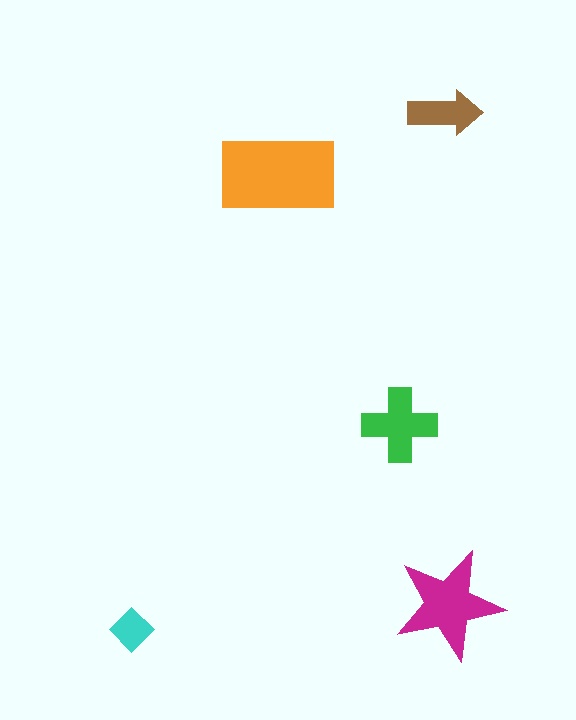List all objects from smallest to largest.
The cyan diamond, the brown arrow, the green cross, the magenta star, the orange rectangle.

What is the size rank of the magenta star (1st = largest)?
2nd.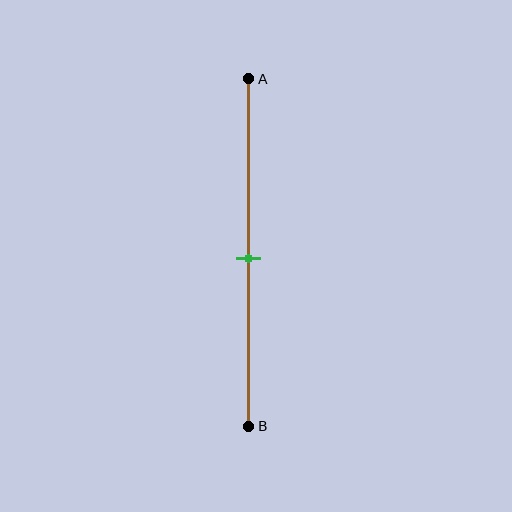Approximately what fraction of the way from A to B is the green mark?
The green mark is approximately 50% of the way from A to B.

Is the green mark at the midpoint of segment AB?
Yes, the mark is approximately at the midpoint.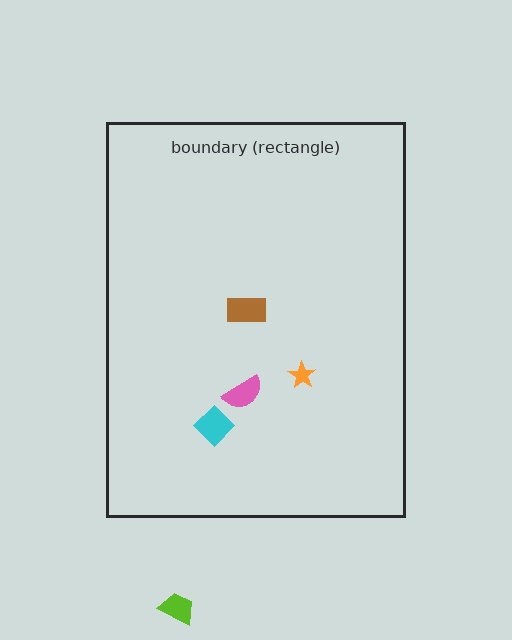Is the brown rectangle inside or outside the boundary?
Inside.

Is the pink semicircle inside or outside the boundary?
Inside.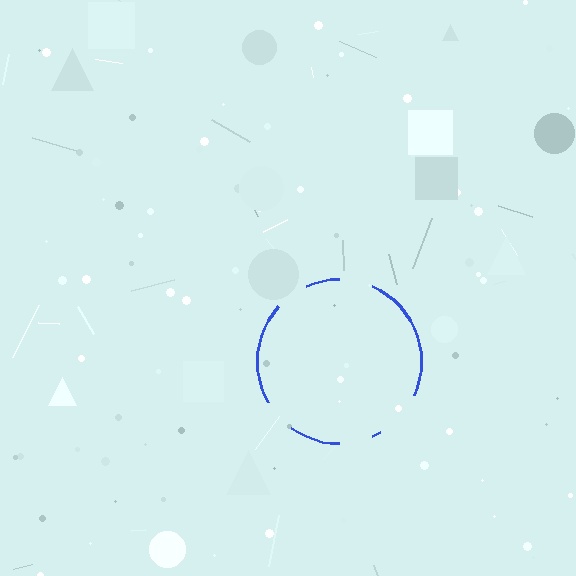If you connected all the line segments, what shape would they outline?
They would outline a circle.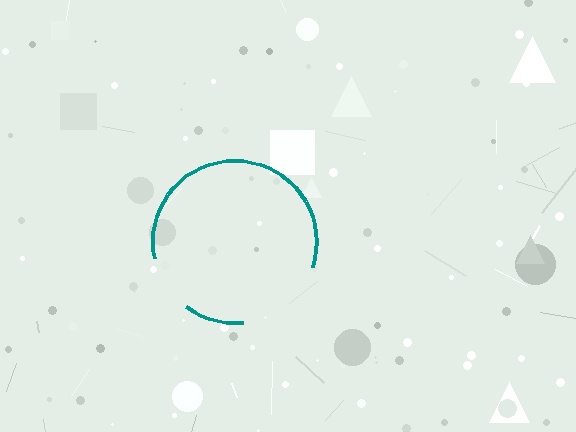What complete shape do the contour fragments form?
The contour fragments form a circle.